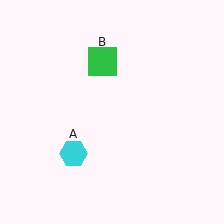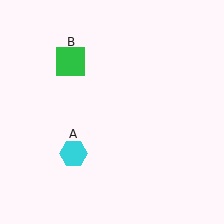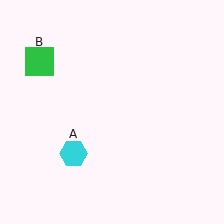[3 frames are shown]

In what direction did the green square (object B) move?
The green square (object B) moved left.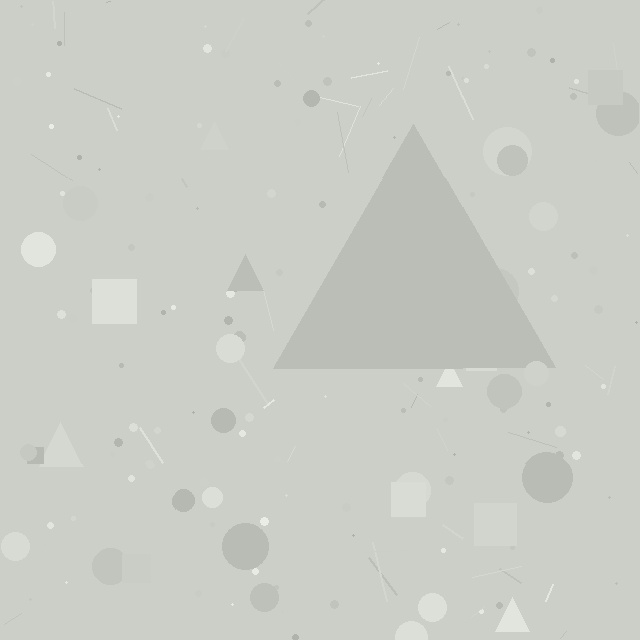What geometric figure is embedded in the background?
A triangle is embedded in the background.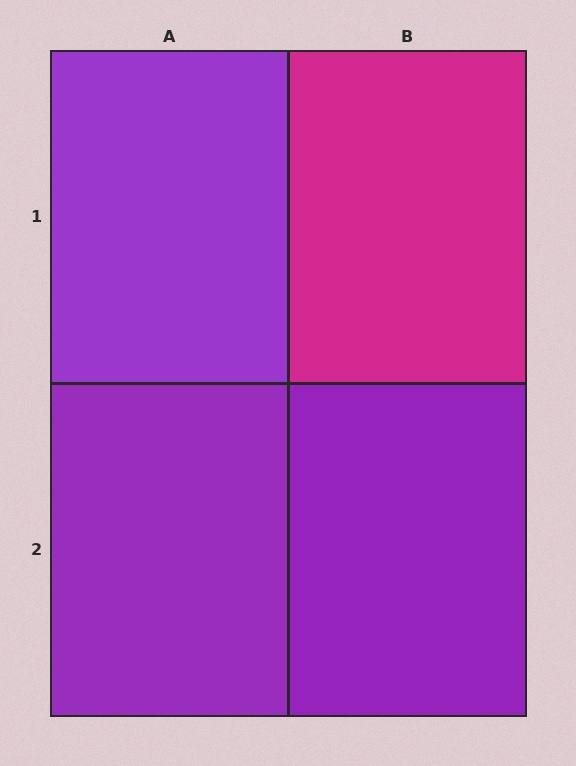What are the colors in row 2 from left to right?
Purple, purple.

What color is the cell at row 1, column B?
Magenta.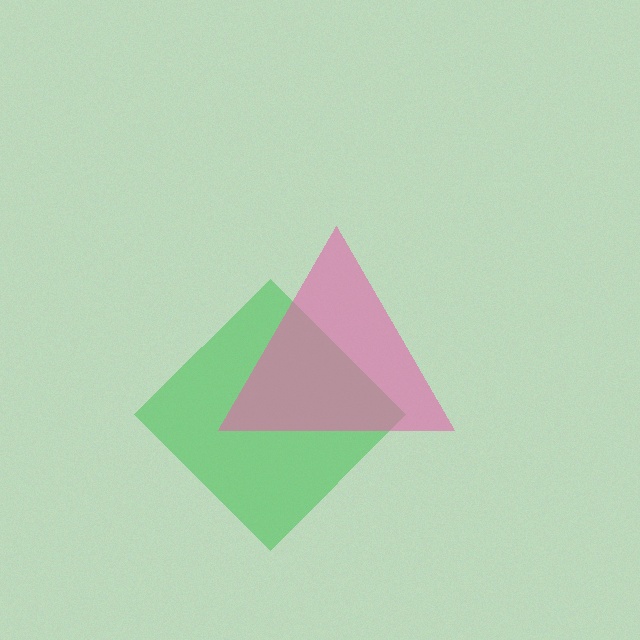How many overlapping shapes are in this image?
There are 2 overlapping shapes in the image.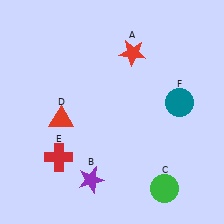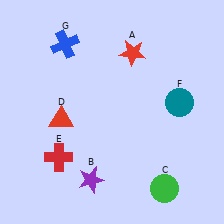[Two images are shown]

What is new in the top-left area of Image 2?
A blue cross (G) was added in the top-left area of Image 2.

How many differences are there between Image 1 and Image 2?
There is 1 difference between the two images.